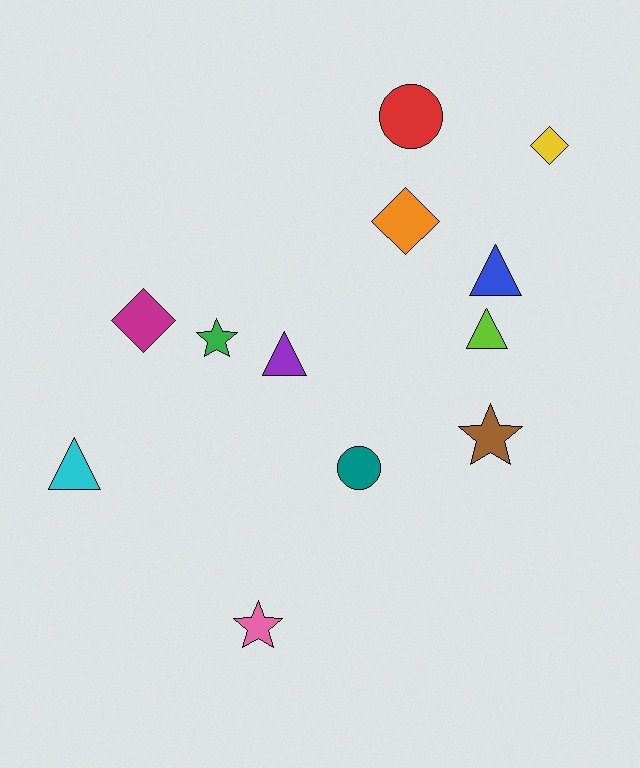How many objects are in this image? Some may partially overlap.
There are 12 objects.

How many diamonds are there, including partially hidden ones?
There are 3 diamonds.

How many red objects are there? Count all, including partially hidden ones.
There is 1 red object.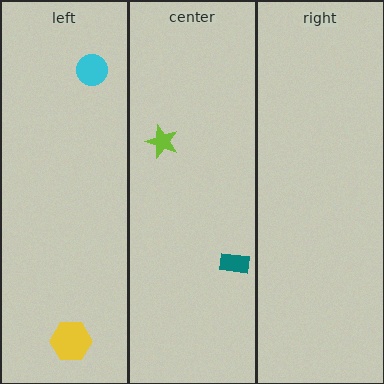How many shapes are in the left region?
2.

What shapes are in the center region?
The teal rectangle, the lime star.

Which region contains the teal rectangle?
The center region.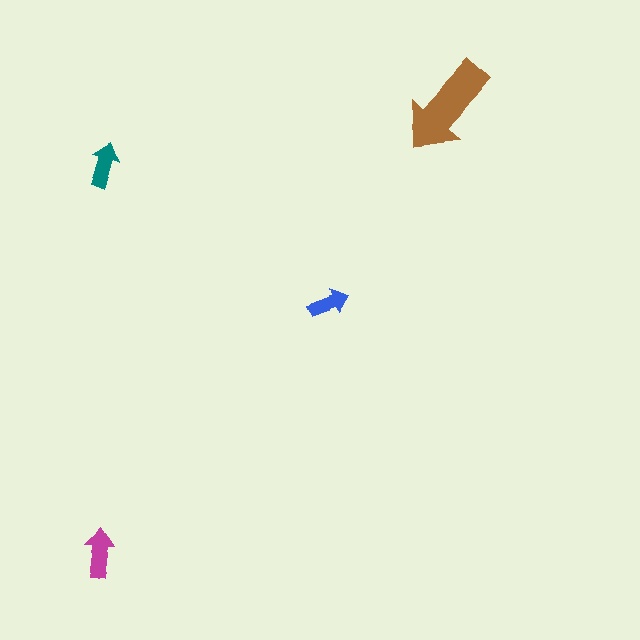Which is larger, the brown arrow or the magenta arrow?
The brown one.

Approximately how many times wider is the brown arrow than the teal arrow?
About 2 times wider.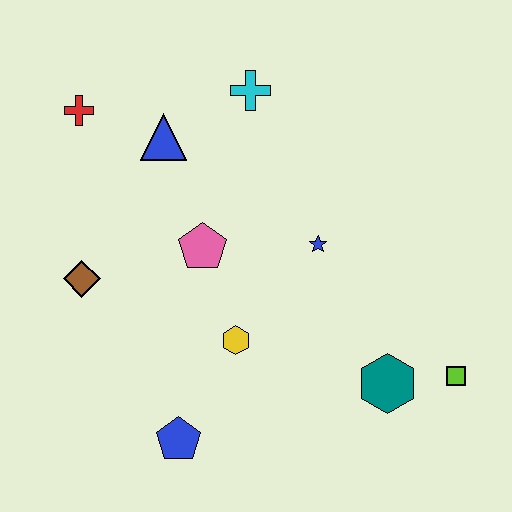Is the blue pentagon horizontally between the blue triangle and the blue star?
Yes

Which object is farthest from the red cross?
The lime square is farthest from the red cross.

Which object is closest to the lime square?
The teal hexagon is closest to the lime square.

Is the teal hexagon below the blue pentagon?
No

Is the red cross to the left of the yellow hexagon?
Yes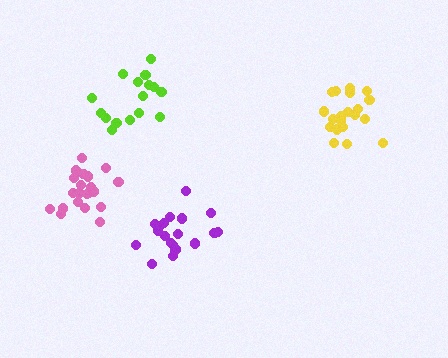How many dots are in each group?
Group 1: 16 dots, Group 2: 20 dots, Group 3: 21 dots, Group 4: 21 dots (78 total).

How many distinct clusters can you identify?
There are 4 distinct clusters.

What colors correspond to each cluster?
The clusters are colored: lime, yellow, pink, purple.